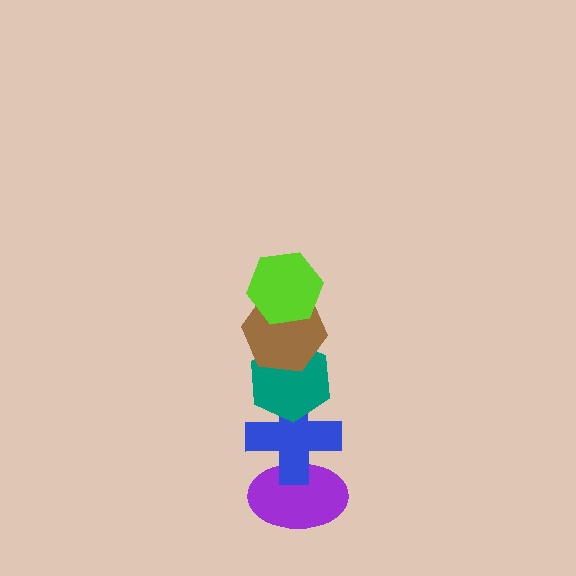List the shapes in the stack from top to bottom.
From top to bottom: the lime hexagon, the brown hexagon, the teal hexagon, the blue cross, the purple ellipse.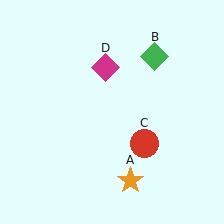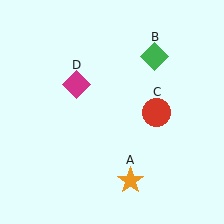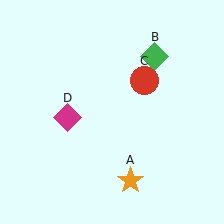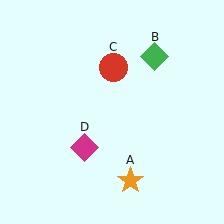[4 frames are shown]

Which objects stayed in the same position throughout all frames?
Orange star (object A) and green diamond (object B) remained stationary.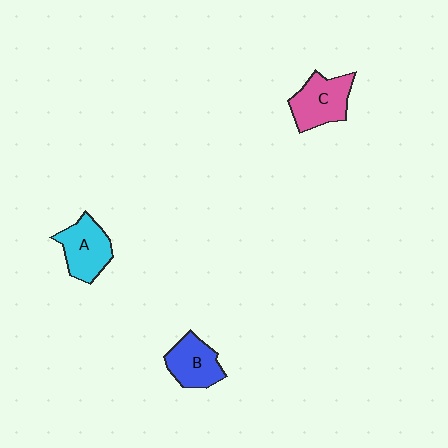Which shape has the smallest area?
Shape B (blue).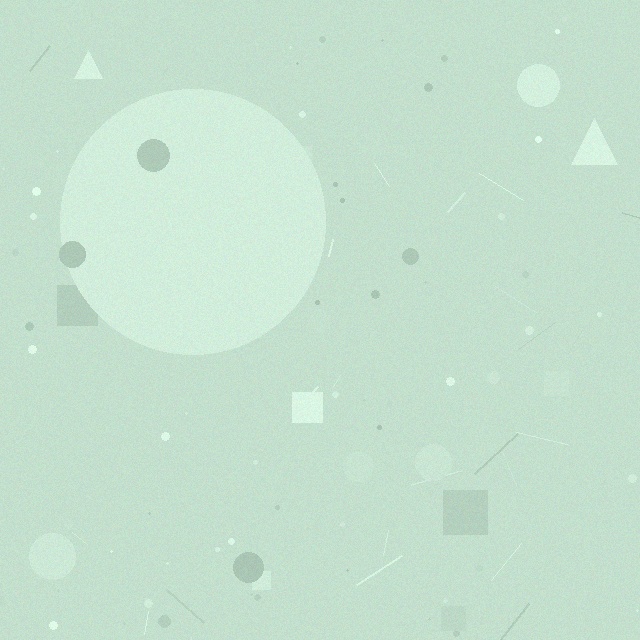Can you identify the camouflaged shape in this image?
The camouflaged shape is a circle.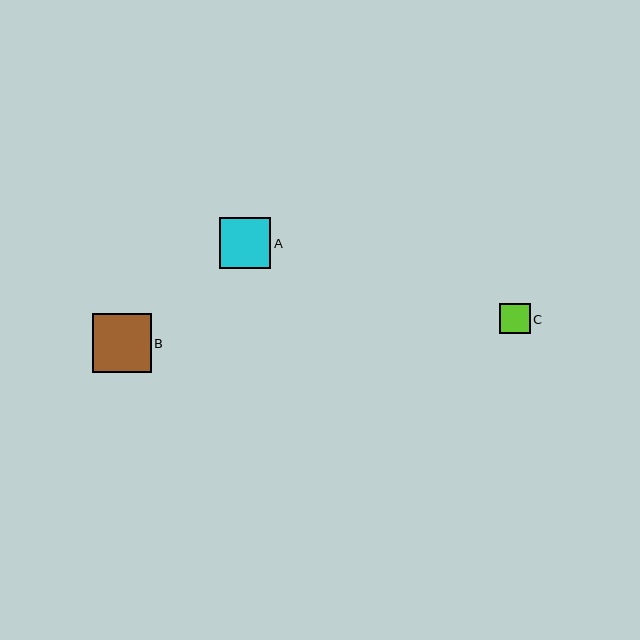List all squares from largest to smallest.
From largest to smallest: B, A, C.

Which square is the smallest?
Square C is the smallest with a size of approximately 30 pixels.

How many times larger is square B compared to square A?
Square B is approximately 1.2 times the size of square A.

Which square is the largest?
Square B is the largest with a size of approximately 59 pixels.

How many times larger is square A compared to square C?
Square A is approximately 1.7 times the size of square C.